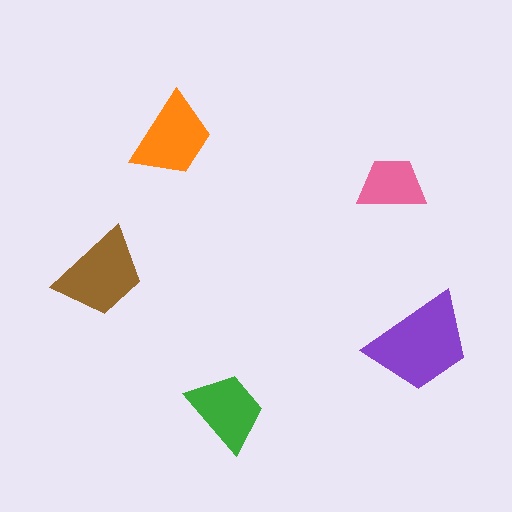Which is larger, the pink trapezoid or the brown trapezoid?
The brown one.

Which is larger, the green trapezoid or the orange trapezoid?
The orange one.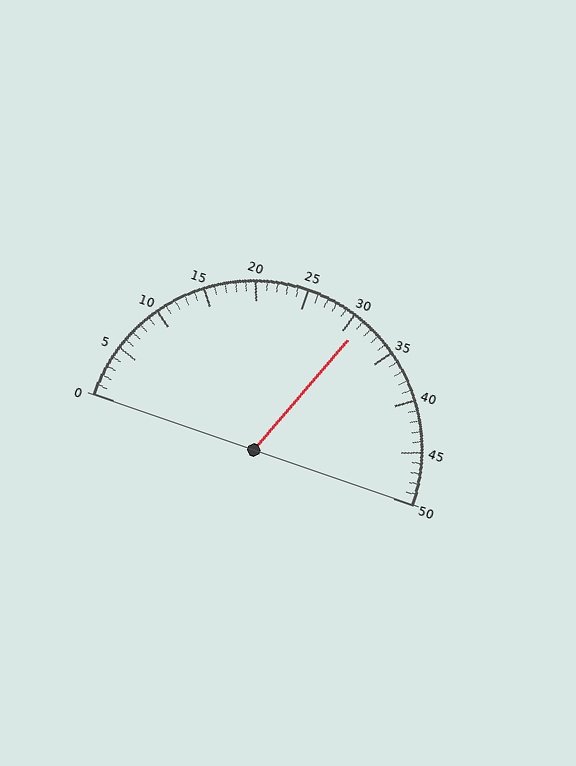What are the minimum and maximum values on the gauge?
The gauge ranges from 0 to 50.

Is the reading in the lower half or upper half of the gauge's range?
The reading is in the upper half of the range (0 to 50).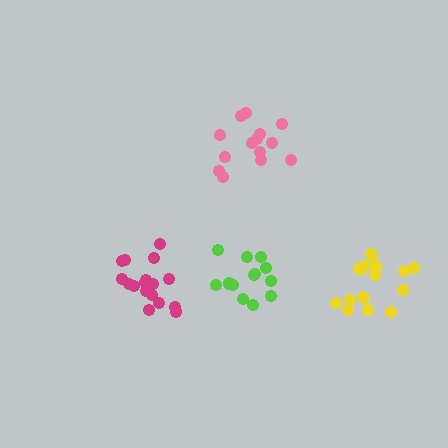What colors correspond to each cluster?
The clusters are colored: magenta, yellow, pink, lime.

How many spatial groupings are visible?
There are 4 spatial groupings.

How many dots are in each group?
Group 1: 17 dots, Group 2: 18 dots, Group 3: 14 dots, Group 4: 13 dots (62 total).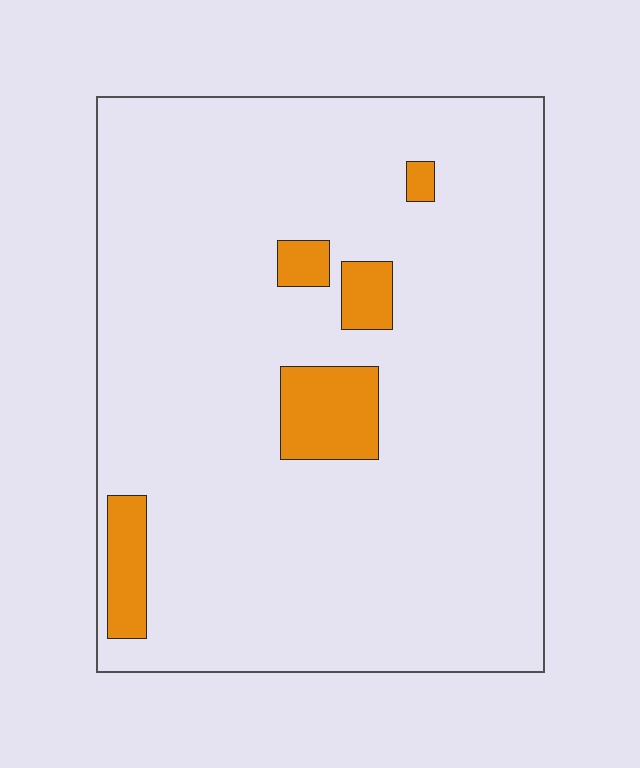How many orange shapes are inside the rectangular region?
5.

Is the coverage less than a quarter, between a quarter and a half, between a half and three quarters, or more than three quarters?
Less than a quarter.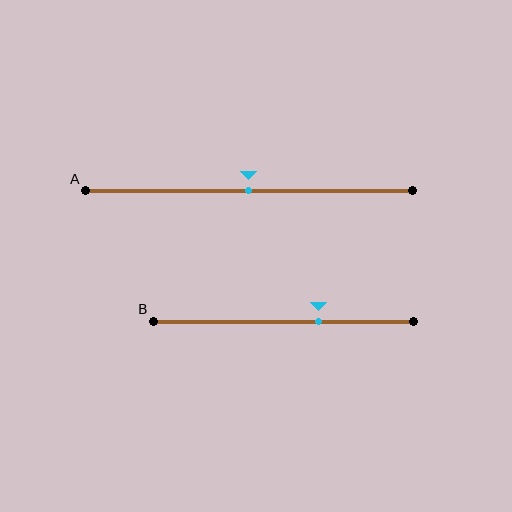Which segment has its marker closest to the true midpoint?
Segment A has its marker closest to the true midpoint.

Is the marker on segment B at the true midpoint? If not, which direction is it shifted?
No, the marker on segment B is shifted to the right by about 13% of the segment length.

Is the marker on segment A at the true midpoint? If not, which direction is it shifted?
Yes, the marker on segment A is at the true midpoint.